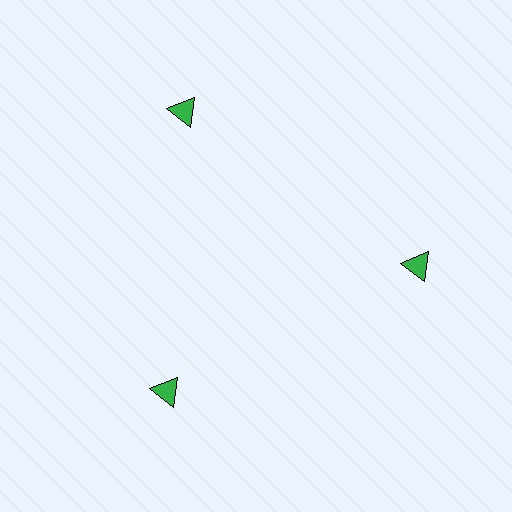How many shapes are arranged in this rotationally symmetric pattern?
There are 3 shapes, arranged in 3 groups of 1.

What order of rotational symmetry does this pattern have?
This pattern has 3-fold rotational symmetry.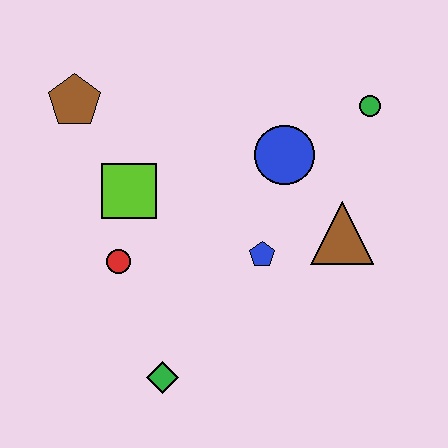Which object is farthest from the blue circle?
The green diamond is farthest from the blue circle.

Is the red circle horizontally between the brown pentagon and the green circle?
Yes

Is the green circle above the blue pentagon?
Yes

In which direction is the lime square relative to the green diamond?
The lime square is above the green diamond.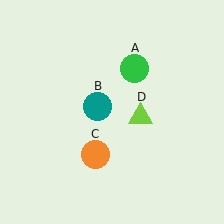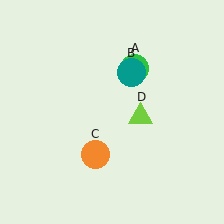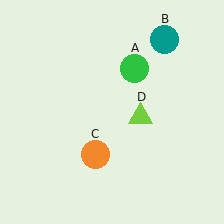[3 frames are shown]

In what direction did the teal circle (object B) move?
The teal circle (object B) moved up and to the right.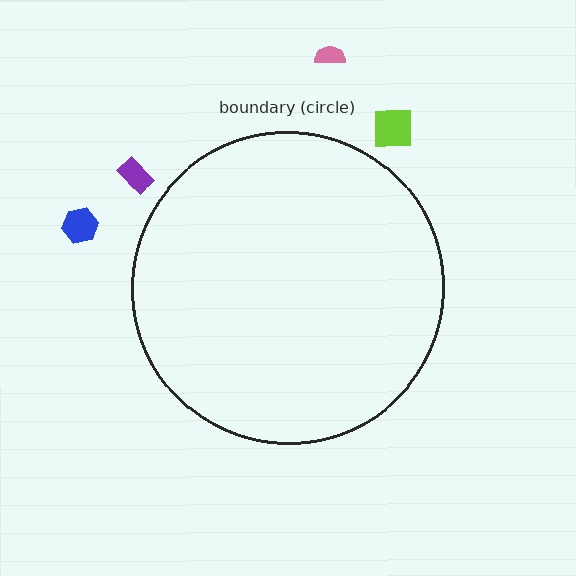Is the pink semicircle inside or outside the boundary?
Outside.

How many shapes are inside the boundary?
0 inside, 4 outside.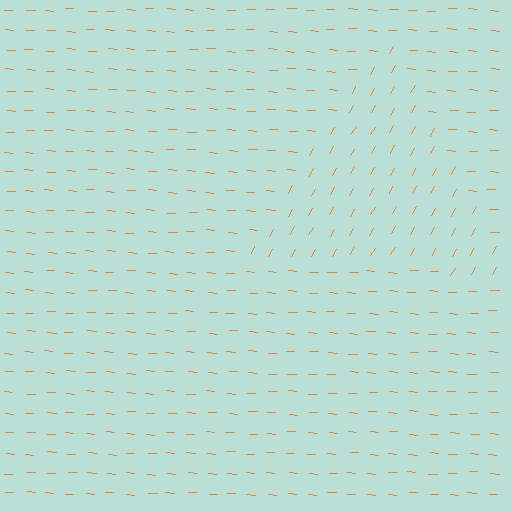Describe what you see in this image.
The image is filled with small orange line segments. A triangle region in the image has lines oriented differently from the surrounding lines, creating a visible texture boundary.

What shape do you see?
I see a triangle.